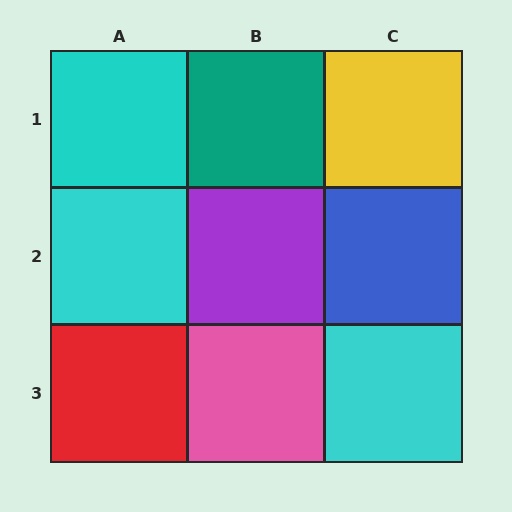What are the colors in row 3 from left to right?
Red, pink, cyan.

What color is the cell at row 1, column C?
Yellow.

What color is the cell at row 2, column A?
Cyan.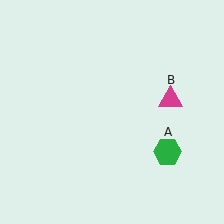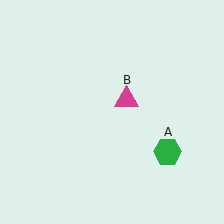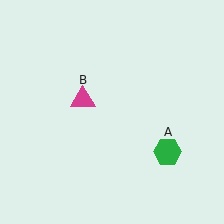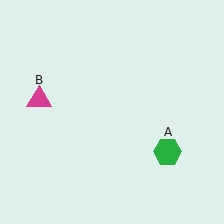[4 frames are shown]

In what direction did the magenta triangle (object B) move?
The magenta triangle (object B) moved left.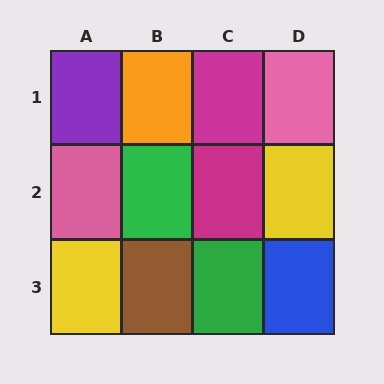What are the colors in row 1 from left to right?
Purple, orange, magenta, pink.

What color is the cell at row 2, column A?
Pink.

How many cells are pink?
2 cells are pink.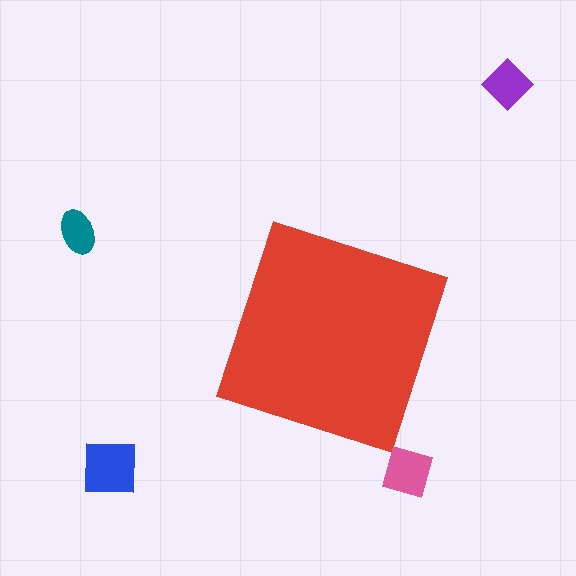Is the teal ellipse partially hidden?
No, the teal ellipse is fully visible.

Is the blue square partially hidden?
No, the blue square is fully visible.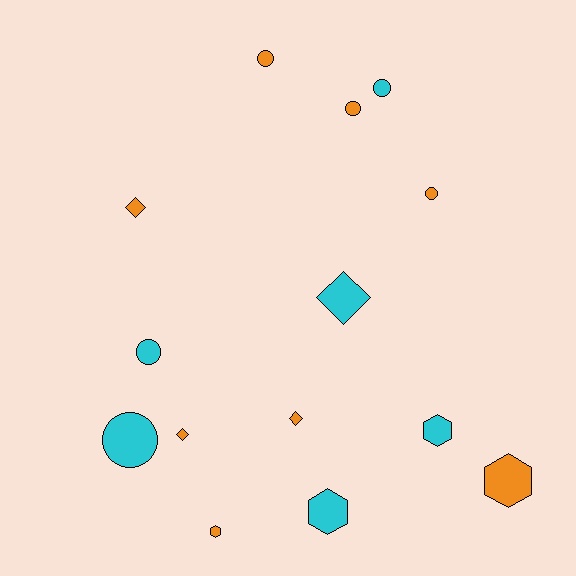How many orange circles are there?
There are 3 orange circles.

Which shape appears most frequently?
Circle, with 6 objects.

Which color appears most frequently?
Orange, with 8 objects.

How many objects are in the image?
There are 14 objects.